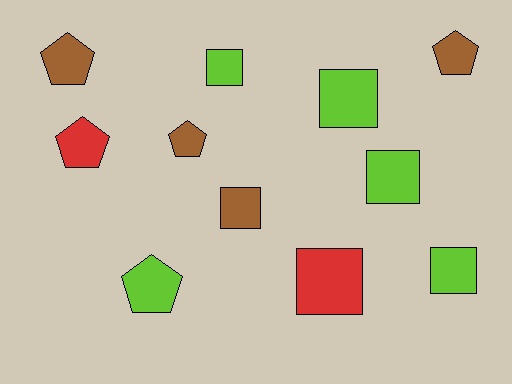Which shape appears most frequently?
Square, with 6 objects.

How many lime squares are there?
There are 4 lime squares.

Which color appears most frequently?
Lime, with 5 objects.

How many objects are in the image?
There are 11 objects.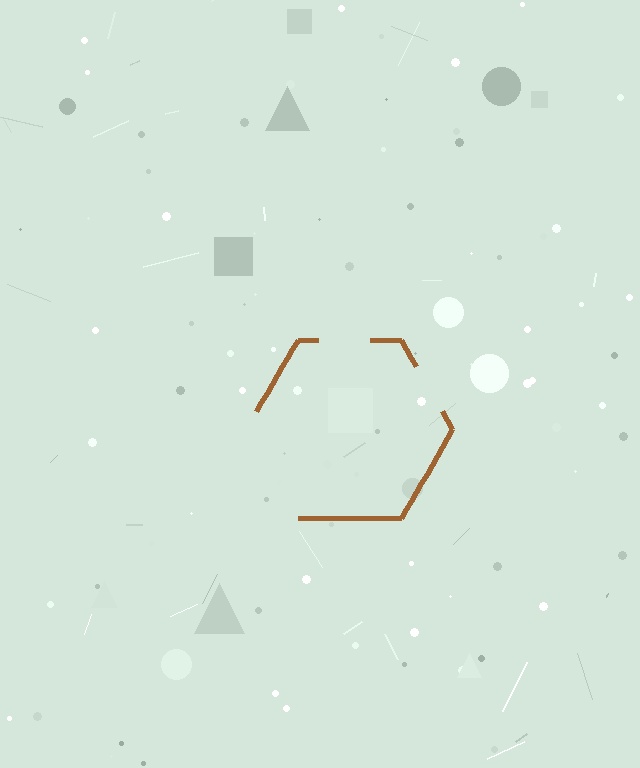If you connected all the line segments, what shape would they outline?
They would outline a hexagon.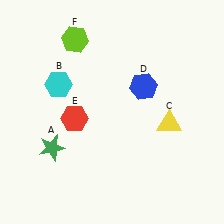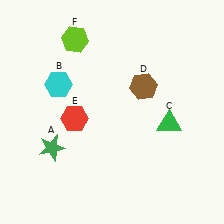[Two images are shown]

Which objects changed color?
C changed from yellow to green. D changed from blue to brown.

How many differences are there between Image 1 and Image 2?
There are 2 differences between the two images.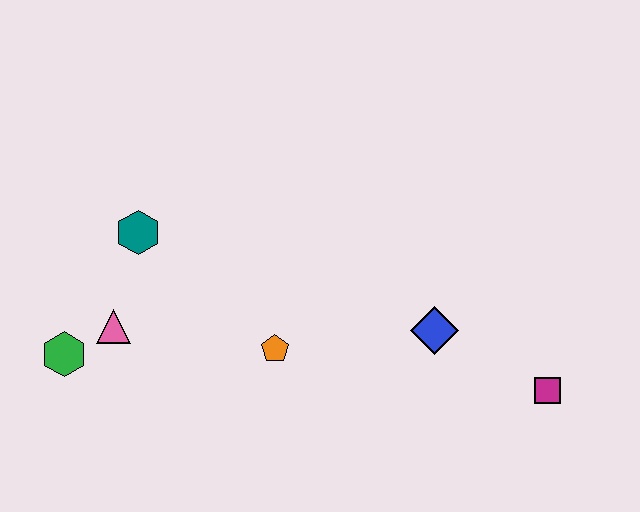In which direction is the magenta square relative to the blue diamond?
The magenta square is to the right of the blue diamond.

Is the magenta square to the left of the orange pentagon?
No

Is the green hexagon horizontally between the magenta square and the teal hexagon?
No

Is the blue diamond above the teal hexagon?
No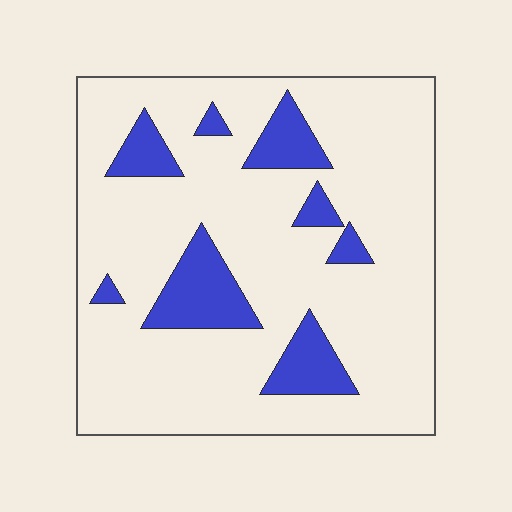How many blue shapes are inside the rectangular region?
8.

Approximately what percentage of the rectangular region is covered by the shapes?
Approximately 15%.